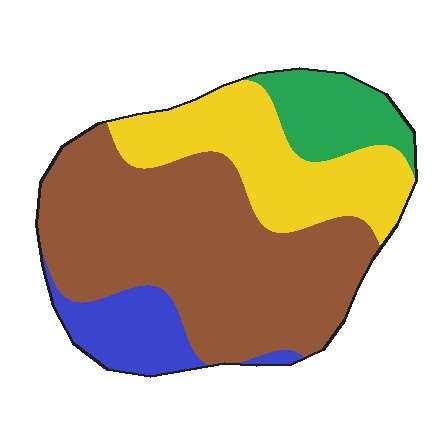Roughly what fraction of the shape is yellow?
Yellow covers around 25% of the shape.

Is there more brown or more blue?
Brown.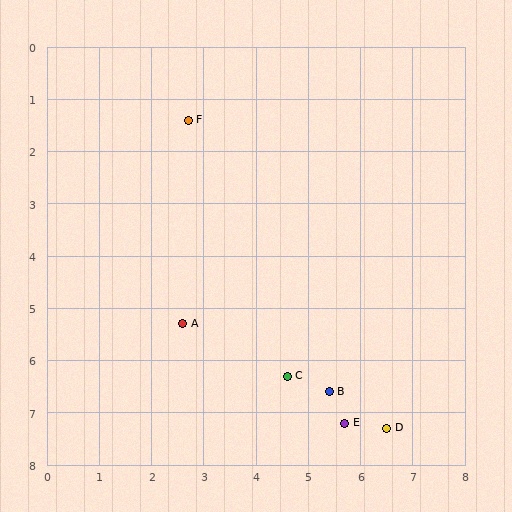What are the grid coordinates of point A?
Point A is at approximately (2.6, 5.3).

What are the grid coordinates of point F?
Point F is at approximately (2.7, 1.4).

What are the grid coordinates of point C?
Point C is at approximately (4.6, 6.3).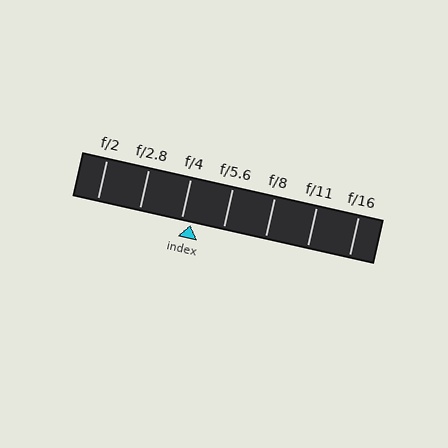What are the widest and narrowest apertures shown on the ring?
The widest aperture shown is f/2 and the narrowest is f/16.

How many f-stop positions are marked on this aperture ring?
There are 7 f-stop positions marked.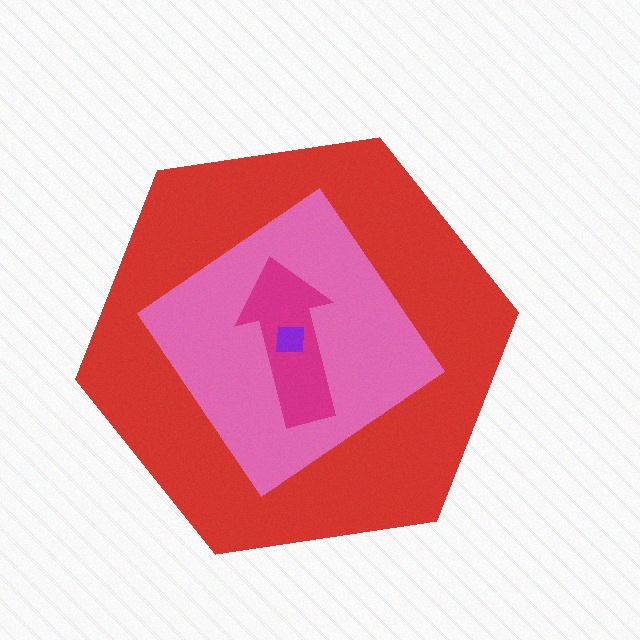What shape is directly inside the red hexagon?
The pink diamond.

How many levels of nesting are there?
4.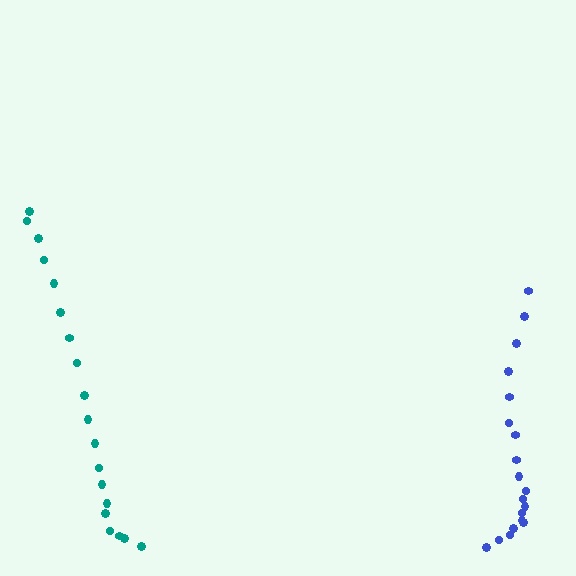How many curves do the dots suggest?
There are 2 distinct paths.